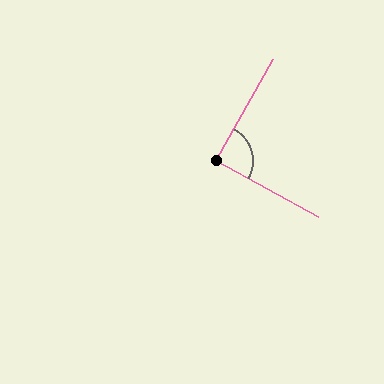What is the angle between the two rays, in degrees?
Approximately 89 degrees.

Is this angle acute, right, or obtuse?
It is approximately a right angle.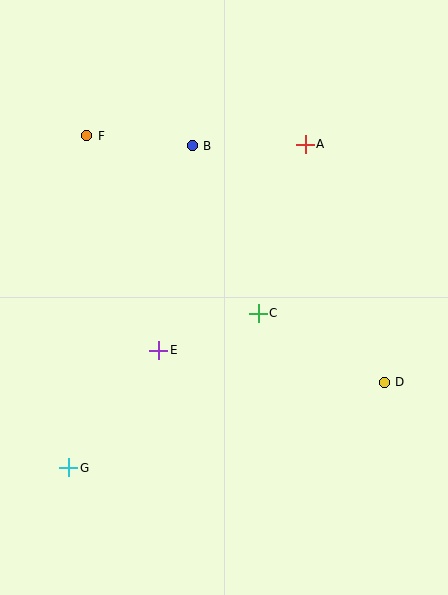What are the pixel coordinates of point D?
Point D is at (384, 382).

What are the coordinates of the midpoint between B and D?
The midpoint between B and D is at (288, 264).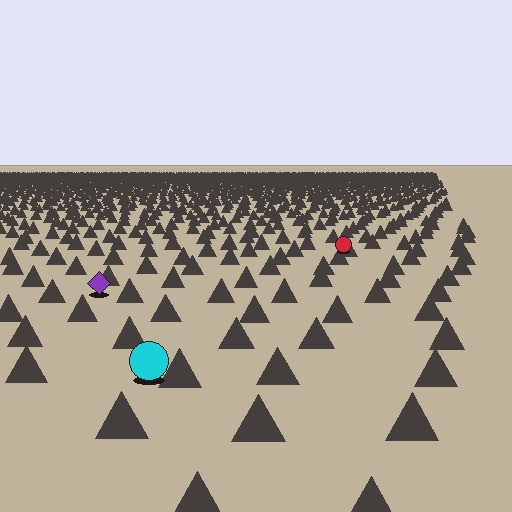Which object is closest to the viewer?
The cyan circle is closest. The texture marks near it are larger and more spread out.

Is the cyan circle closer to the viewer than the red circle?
Yes. The cyan circle is closer — you can tell from the texture gradient: the ground texture is coarser near it.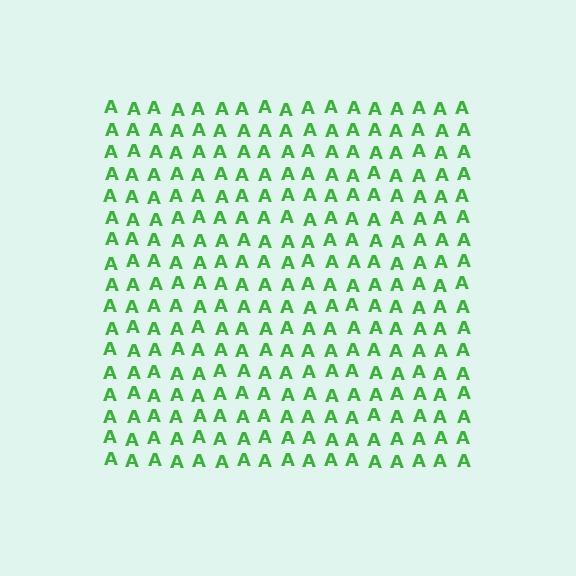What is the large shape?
The large shape is a square.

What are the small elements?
The small elements are letter A's.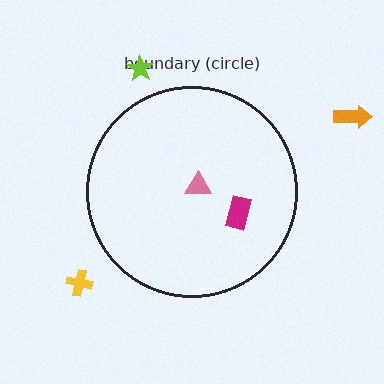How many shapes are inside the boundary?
2 inside, 3 outside.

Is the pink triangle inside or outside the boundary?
Inside.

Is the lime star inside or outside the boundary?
Outside.